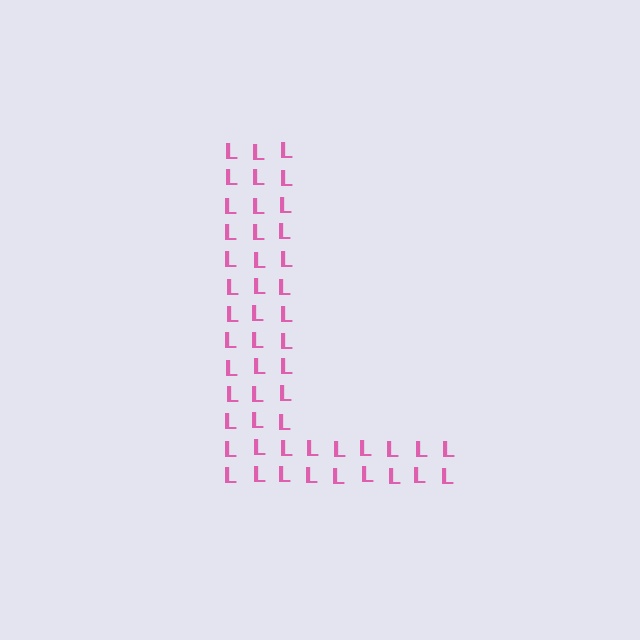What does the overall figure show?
The overall figure shows the letter L.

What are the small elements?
The small elements are letter L's.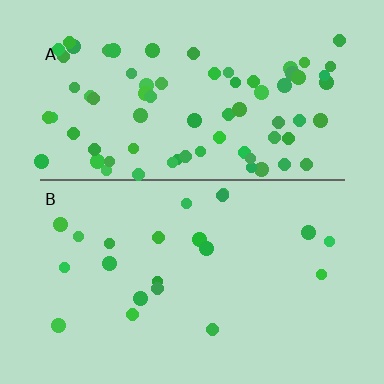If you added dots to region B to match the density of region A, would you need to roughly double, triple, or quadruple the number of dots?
Approximately quadruple.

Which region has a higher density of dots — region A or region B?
A (the top).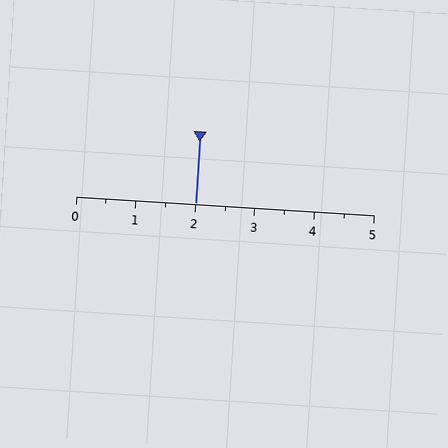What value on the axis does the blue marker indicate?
The marker indicates approximately 2.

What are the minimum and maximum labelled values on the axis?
The axis runs from 0 to 5.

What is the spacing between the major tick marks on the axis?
The major ticks are spaced 1 apart.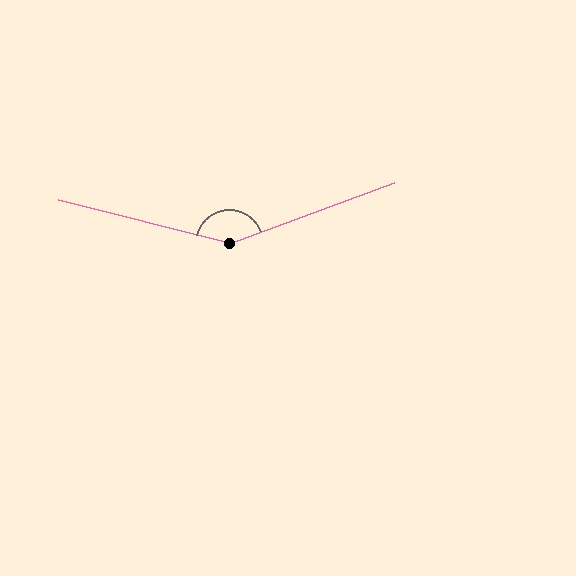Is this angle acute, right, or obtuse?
It is obtuse.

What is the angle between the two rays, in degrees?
Approximately 145 degrees.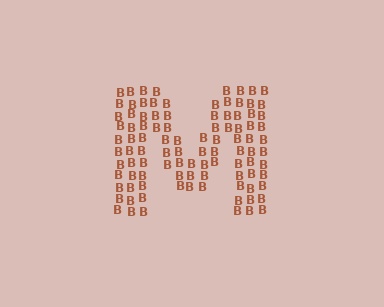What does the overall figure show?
The overall figure shows the letter M.